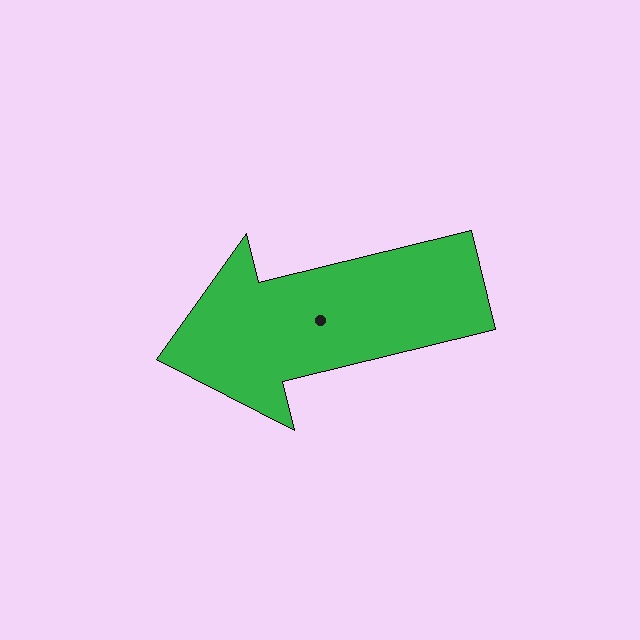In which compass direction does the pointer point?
West.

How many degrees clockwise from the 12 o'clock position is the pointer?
Approximately 256 degrees.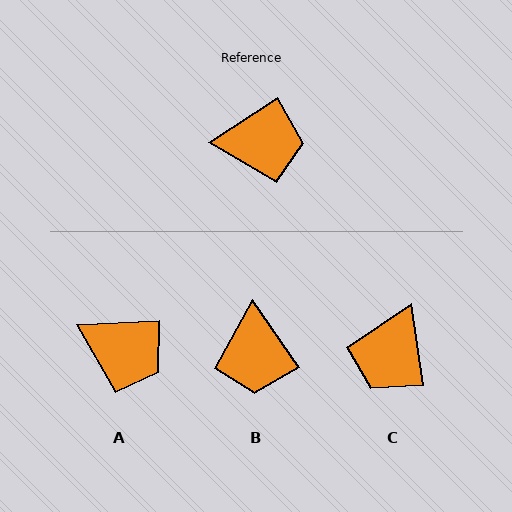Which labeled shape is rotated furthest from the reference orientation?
C, about 116 degrees away.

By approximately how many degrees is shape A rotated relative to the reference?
Approximately 31 degrees clockwise.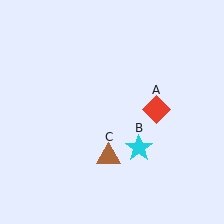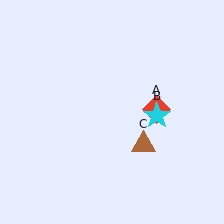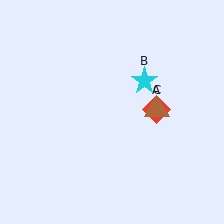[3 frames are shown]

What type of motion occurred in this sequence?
The cyan star (object B), brown triangle (object C) rotated counterclockwise around the center of the scene.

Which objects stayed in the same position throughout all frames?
Red diamond (object A) remained stationary.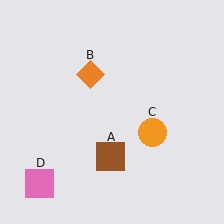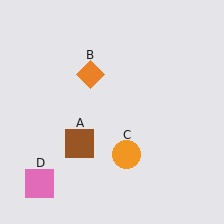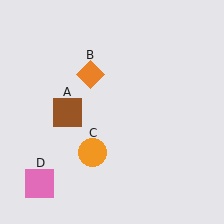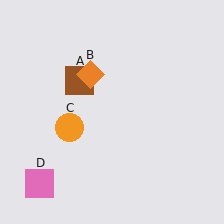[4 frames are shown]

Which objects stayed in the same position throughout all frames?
Orange diamond (object B) and pink square (object D) remained stationary.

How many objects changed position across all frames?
2 objects changed position: brown square (object A), orange circle (object C).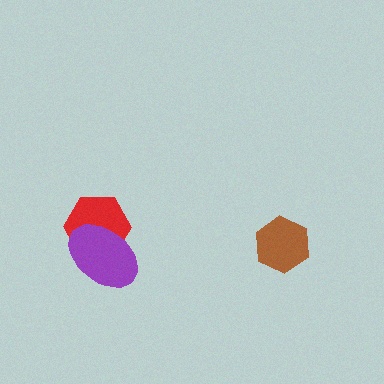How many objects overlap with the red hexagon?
1 object overlaps with the red hexagon.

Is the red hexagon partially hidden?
Yes, it is partially covered by another shape.